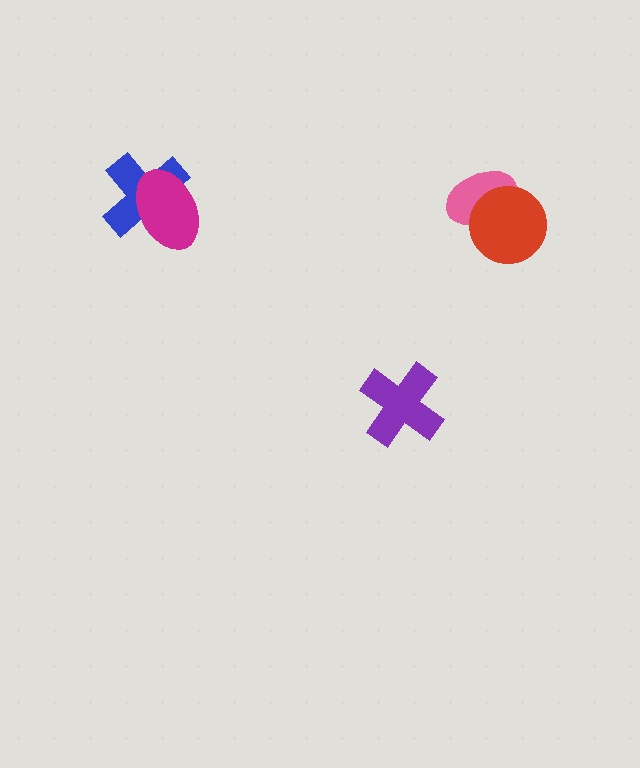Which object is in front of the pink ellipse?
The red circle is in front of the pink ellipse.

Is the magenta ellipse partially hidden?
No, no other shape covers it.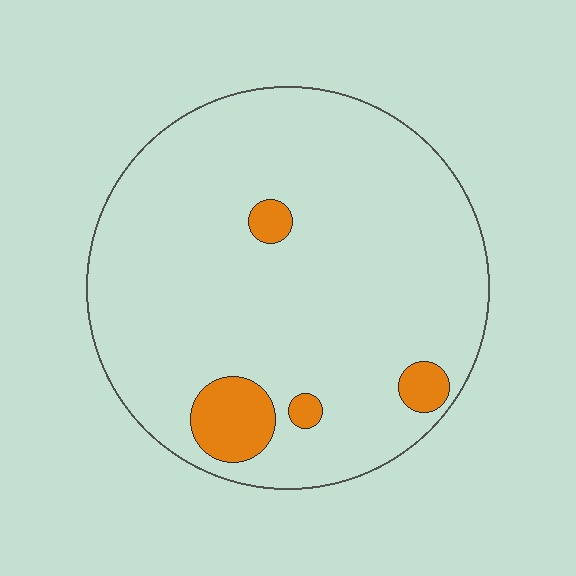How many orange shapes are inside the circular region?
4.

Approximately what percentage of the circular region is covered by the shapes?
Approximately 10%.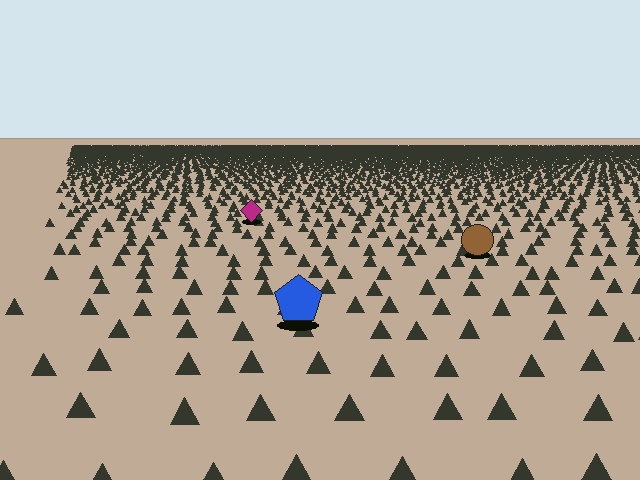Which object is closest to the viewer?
The blue pentagon is closest. The texture marks near it are larger and more spread out.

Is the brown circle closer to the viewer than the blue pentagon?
No. The blue pentagon is closer — you can tell from the texture gradient: the ground texture is coarser near it.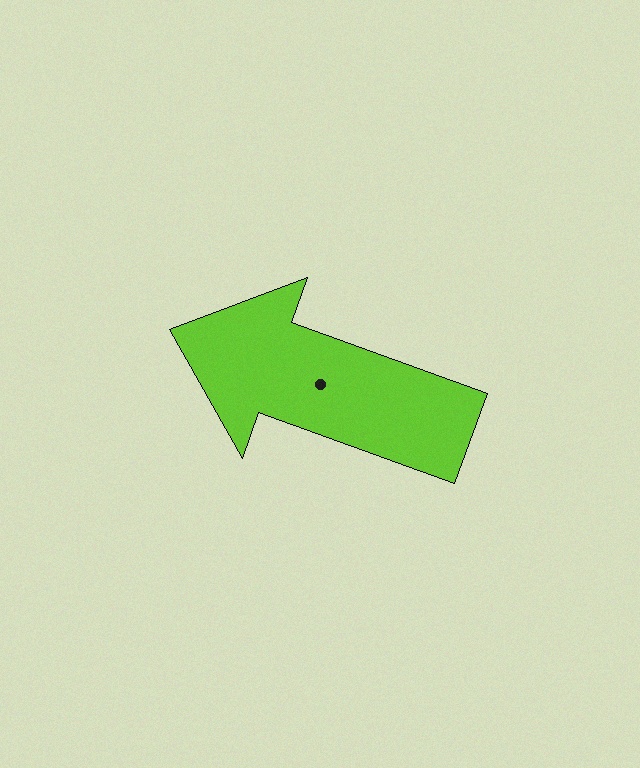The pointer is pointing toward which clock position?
Roughly 10 o'clock.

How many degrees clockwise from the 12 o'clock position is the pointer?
Approximately 290 degrees.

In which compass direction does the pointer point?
West.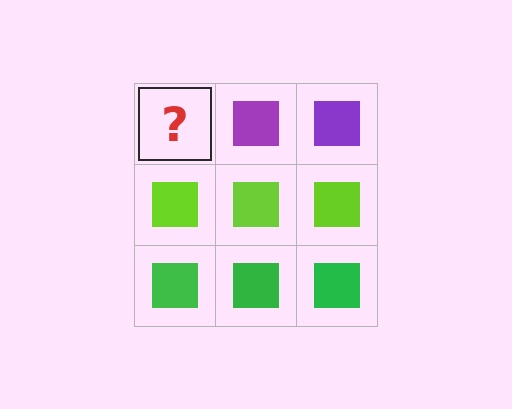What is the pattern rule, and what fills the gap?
The rule is that each row has a consistent color. The gap should be filled with a purple square.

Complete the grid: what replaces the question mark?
The question mark should be replaced with a purple square.